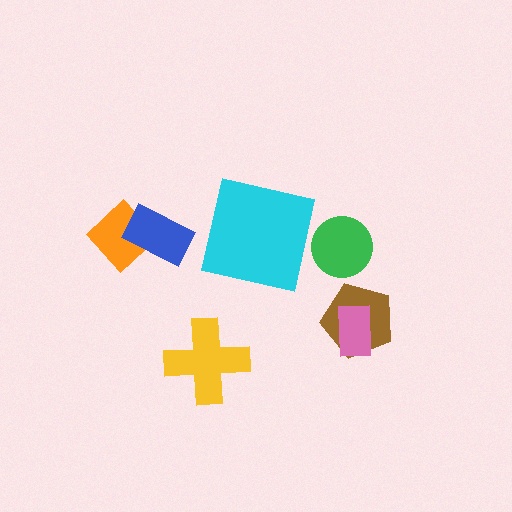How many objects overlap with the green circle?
0 objects overlap with the green circle.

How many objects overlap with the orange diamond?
1 object overlaps with the orange diamond.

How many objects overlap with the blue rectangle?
1 object overlaps with the blue rectangle.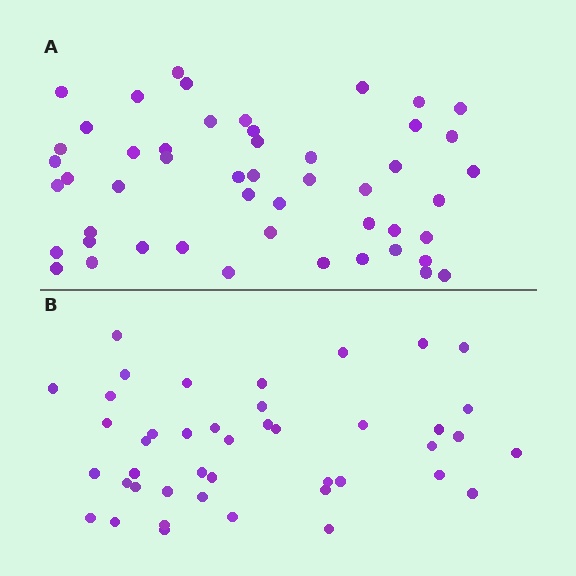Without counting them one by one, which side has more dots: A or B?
Region A (the top region) has more dots.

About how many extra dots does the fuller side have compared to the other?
Region A has roughly 8 or so more dots than region B.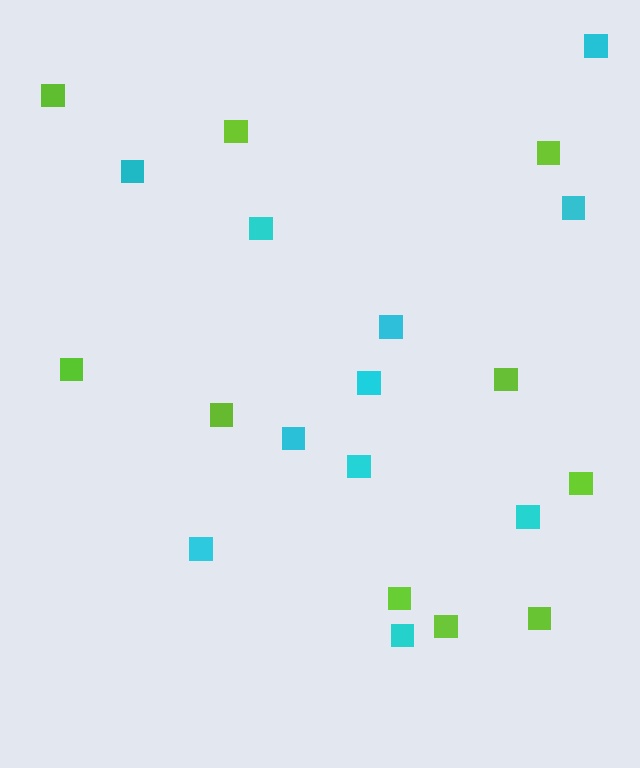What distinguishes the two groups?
There are 2 groups: one group of lime squares (10) and one group of cyan squares (11).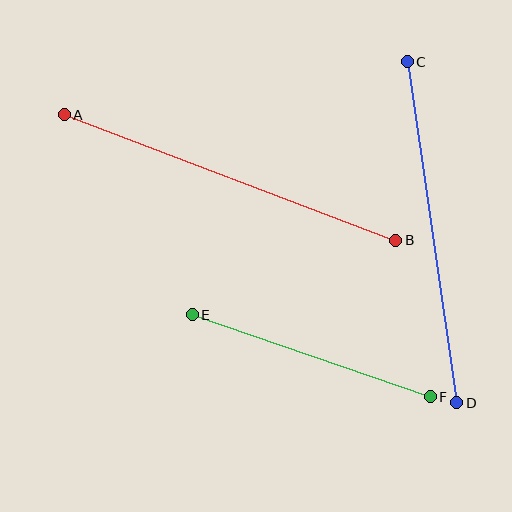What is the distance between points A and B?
The distance is approximately 355 pixels.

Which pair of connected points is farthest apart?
Points A and B are farthest apart.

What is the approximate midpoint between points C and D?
The midpoint is at approximately (432, 232) pixels.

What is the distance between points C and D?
The distance is approximately 344 pixels.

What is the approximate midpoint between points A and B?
The midpoint is at approximately (230, 178) pixels.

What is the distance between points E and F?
The distance is approximately 252 pixels.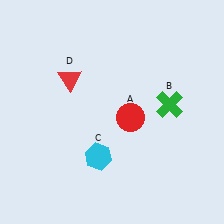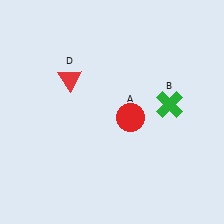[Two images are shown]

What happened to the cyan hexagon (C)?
The cyan hexagon (C) was removed in Image 2. It was in the bottom-left area of Image 1.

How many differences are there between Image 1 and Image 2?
There is 1 difference between the two images.